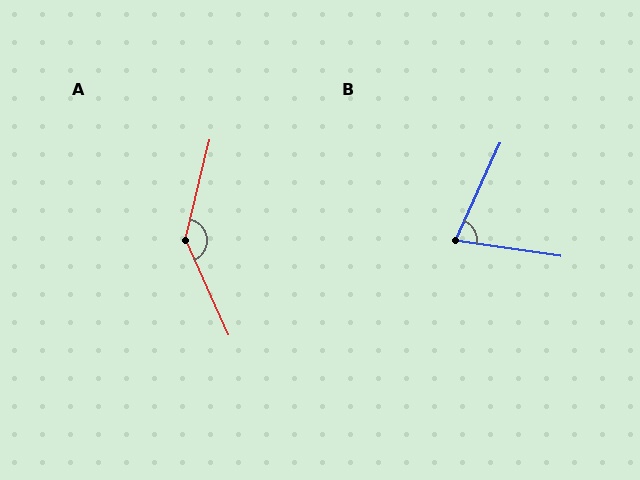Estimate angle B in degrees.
Approximately 74 degrees.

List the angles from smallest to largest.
B (74°), A (142°).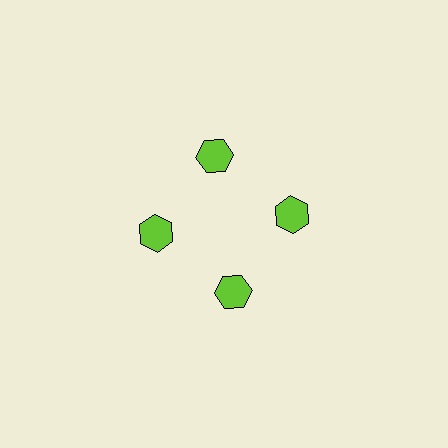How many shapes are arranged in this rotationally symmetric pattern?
There are 4 shapes, arranged in 4 groups of 1.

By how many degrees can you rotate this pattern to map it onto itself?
The pattern maps onto itself every 90 degrees of rotation.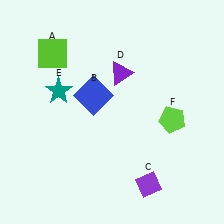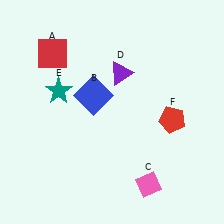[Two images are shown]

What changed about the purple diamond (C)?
In Image 1, C is purple. In Image 2, it changed to pink.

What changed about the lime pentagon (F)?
In Image 1, F is lime. In Image 2, it changed to red.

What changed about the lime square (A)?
In Image 1, A is lime. In Image 2, it changed to red.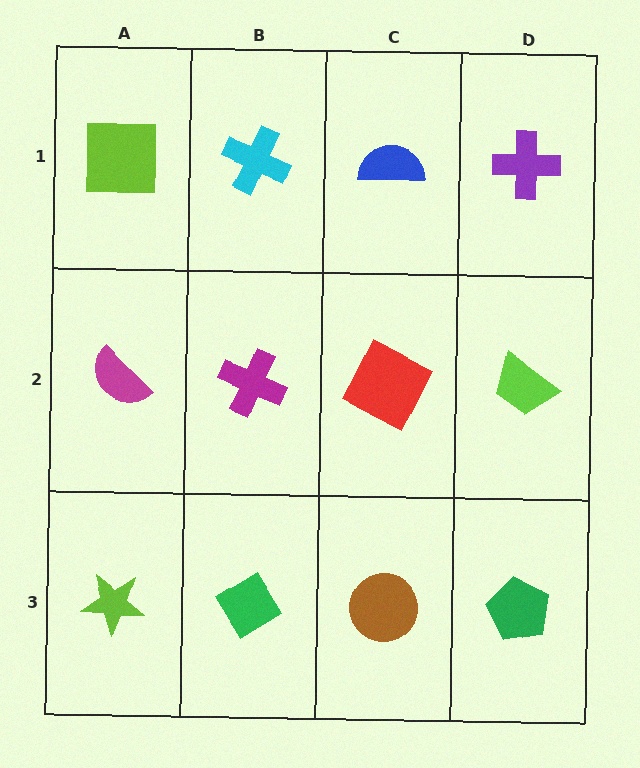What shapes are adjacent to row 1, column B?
A magenta cross (row 2, column B), a lime square (row 1, column A), a blue semicircle (row 1, column C).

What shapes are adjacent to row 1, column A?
A magenta semicircle (row 2, column A), a cyan cross (row 1, column B).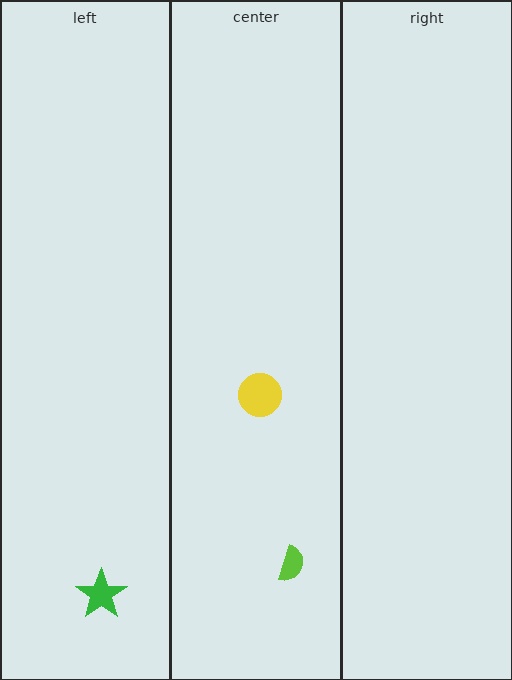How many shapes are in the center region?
2.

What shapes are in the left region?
The green star.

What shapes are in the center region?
The lime semicircle, the yellow circle.